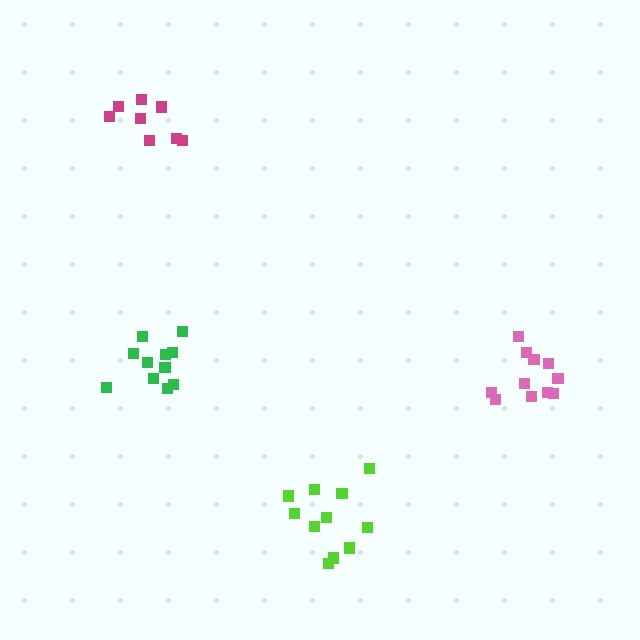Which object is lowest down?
The lime cluster is bottommost.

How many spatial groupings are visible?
There are 4 spatial groupings.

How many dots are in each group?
Group 1: 11 dots, Group 2: 11 dots, Group 3: 8 dots, Group 4: 11 dots (41 total).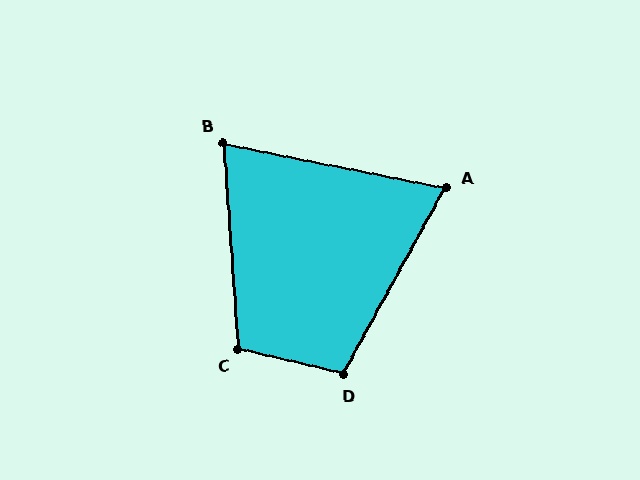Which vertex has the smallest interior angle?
A, at approximately 73 degrees.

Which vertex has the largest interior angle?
C, at approximately 107 degrees.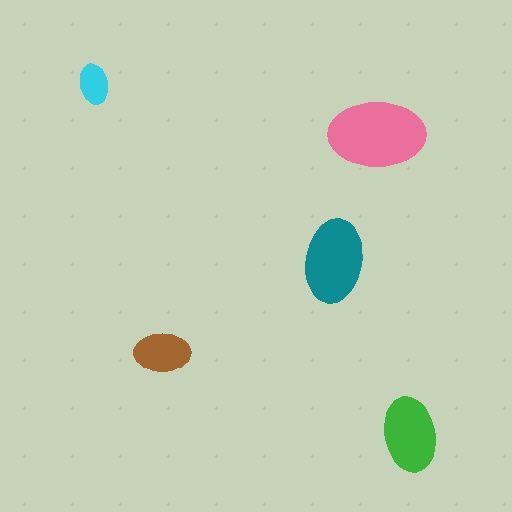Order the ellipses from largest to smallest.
the pink one, the teal one, the green one, the brown one, the cyan one.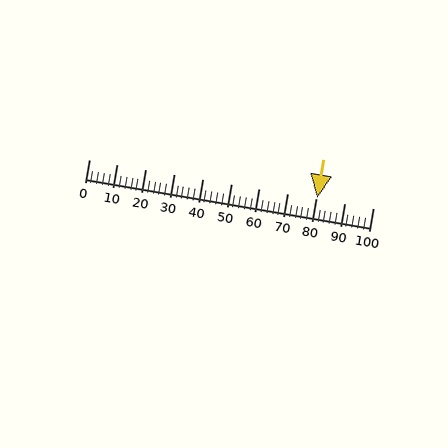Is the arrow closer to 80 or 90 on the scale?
The arrow is closer to 80.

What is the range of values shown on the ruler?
The ruler shows values from 0 to 100.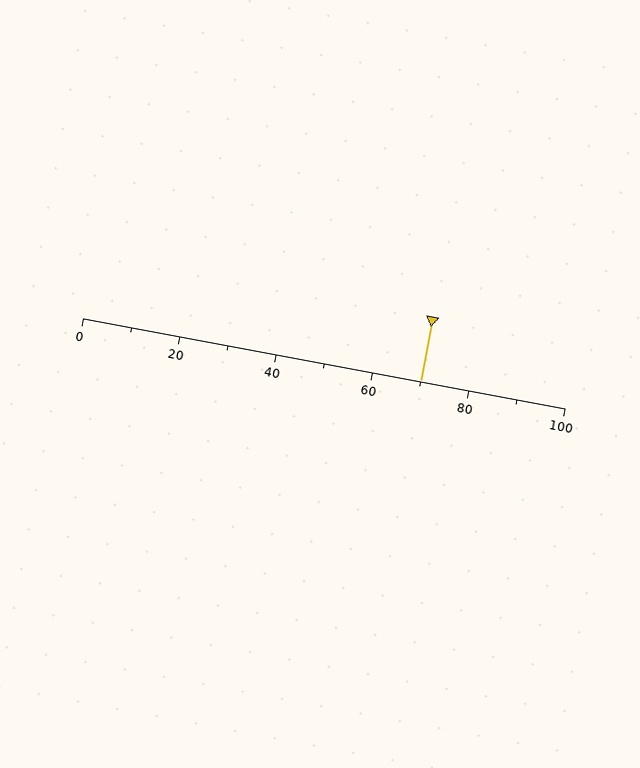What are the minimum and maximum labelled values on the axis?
The axis runs from 0 to 100.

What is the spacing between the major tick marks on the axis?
The major ticks are spaced 20 apart.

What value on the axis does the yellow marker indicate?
The marker indicates approximately 70.